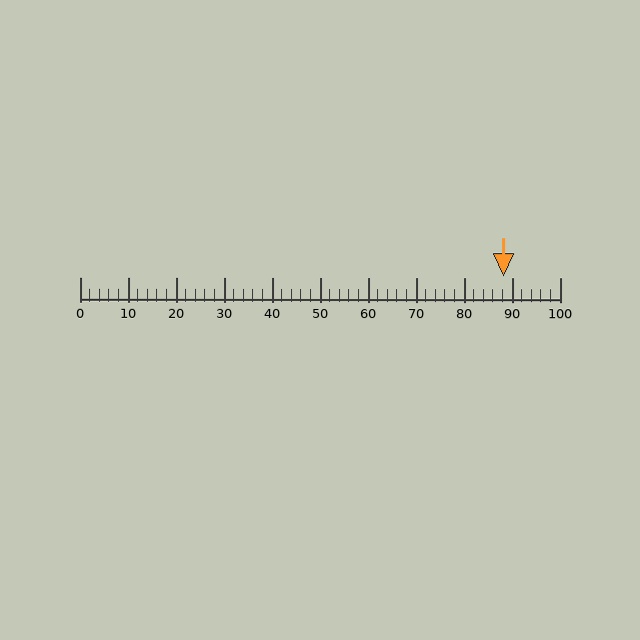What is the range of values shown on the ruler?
The ruler shows values from 0 to 100.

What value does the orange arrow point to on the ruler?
The orange arrow points to approximately 88.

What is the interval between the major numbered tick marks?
The major tick marks are spaced 10 units apart.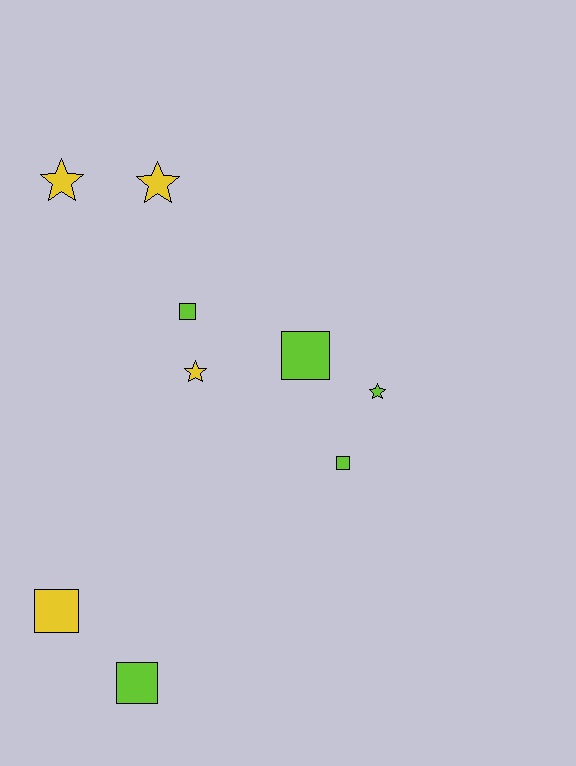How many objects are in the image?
There are 9 objects.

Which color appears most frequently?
Lime, with 5 objects.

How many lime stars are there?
There is 1 lime star.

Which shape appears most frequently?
Square, with 5 objects.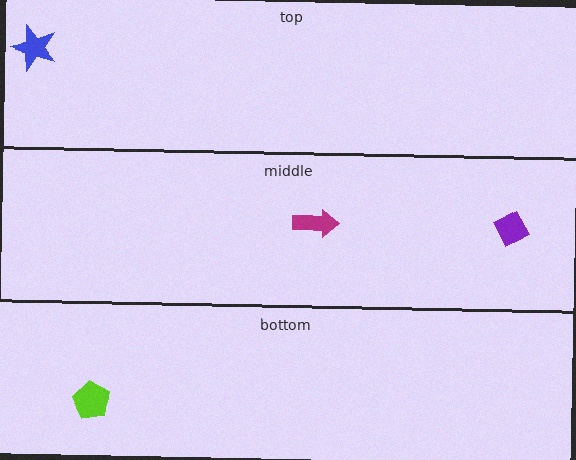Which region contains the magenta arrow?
The middle region.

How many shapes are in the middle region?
2.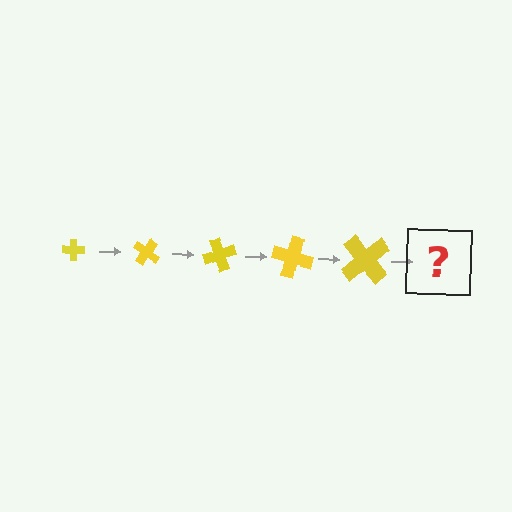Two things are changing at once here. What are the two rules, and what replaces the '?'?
The two rules are that the cross grows larger each step and it rotates 35 degrees each step. The '?' should be a cross, larger than the previous one and rotated 175 degrees from the start.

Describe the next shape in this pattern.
It should be a cross, larger than the previous one and rotated 175 degrees from the start.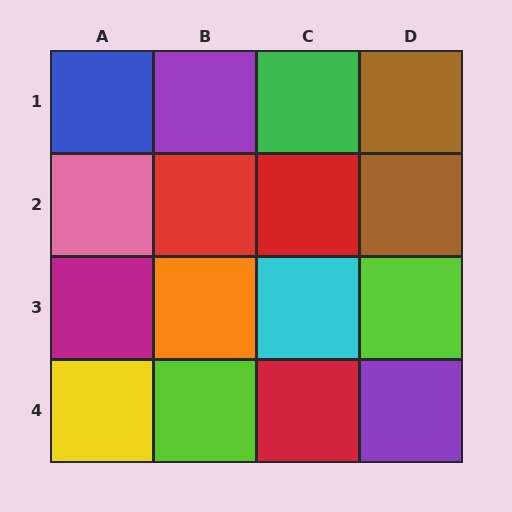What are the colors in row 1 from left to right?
Blue, purple, green, brown.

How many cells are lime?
2 cells are lime.